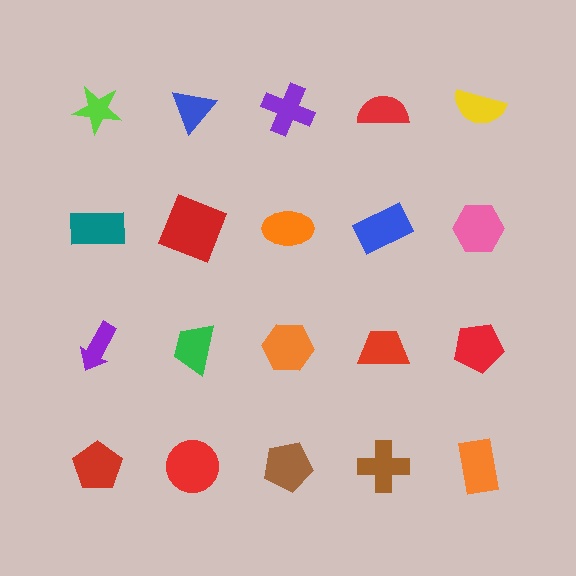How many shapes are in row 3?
5 shapes.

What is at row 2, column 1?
A teal rectangle.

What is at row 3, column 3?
An orange hexagon.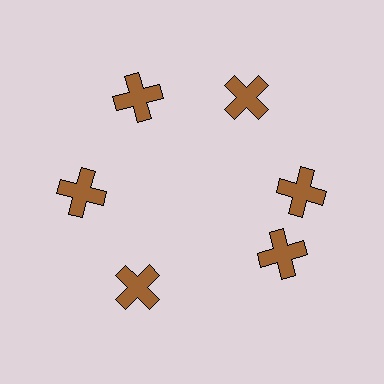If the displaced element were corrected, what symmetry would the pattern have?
It would have 6-fold rotational symmetry — the pattern would map onto itself every 60 degrees.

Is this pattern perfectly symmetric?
No. The 6 brown crosses are arranged in a ring, but one element near the 5 o'clock position is rotated out of alignment along the ring, breaking the 6-fold rotational symmetry.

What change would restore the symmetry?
The symmetry would be restored by rotating it back into even spacing with its neighbors so that all 6 crosses sit at equal angles and equal distance from the center.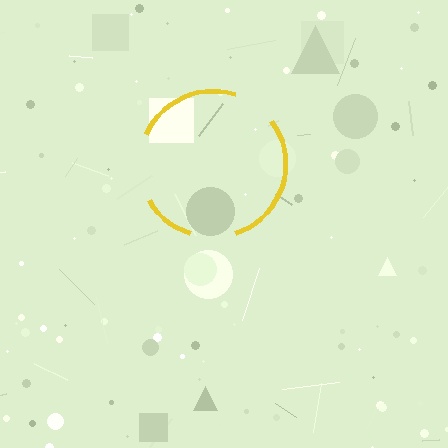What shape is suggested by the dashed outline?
The dashed outline suggests a circle.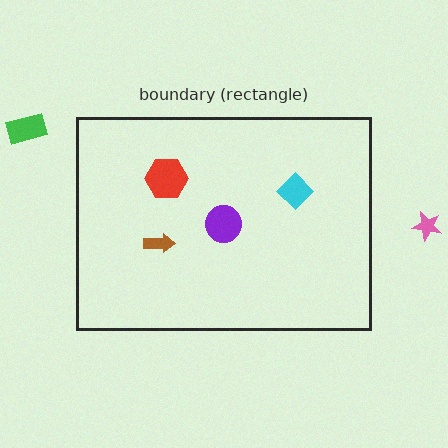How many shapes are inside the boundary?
4 inside, 2 outside.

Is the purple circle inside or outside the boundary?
Inside.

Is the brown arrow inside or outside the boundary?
Inside.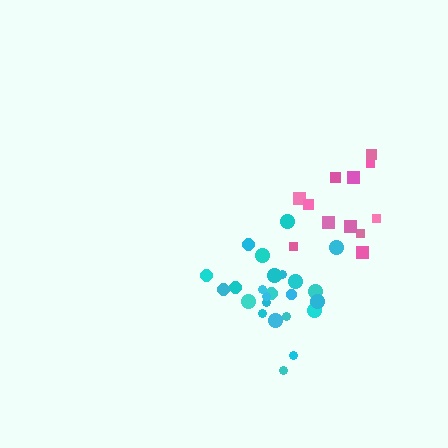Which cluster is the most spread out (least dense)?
Pink.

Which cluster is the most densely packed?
Cyan.